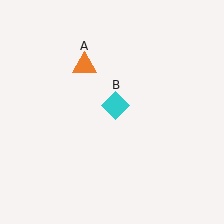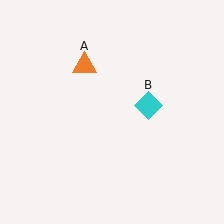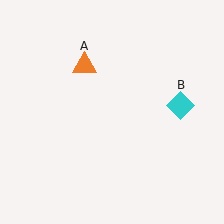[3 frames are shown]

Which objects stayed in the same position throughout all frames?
Orange triangle (object A) remained stationary.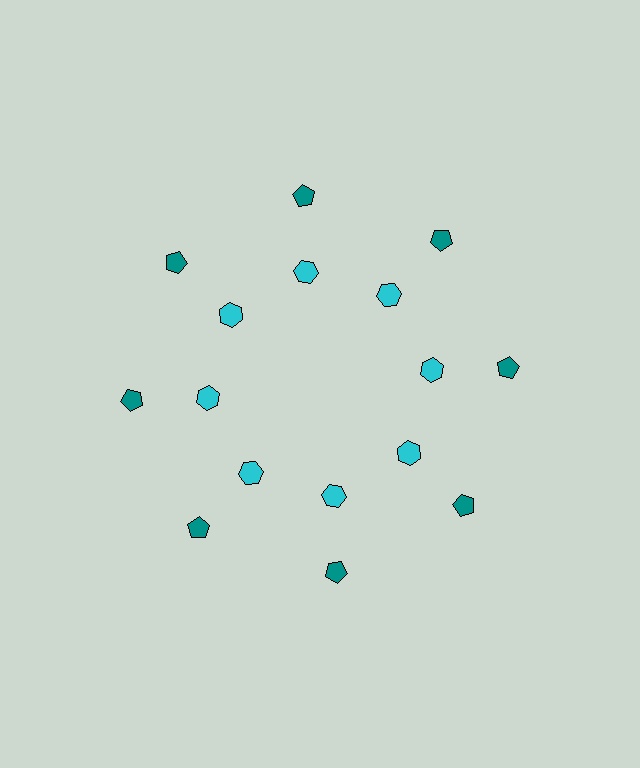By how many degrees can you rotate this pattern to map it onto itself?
The pattern maps onto itself every 45 degrees of rotation.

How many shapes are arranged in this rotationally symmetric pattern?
There are 16 shapes, arranged in 8 groups of 2.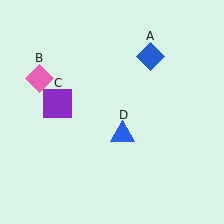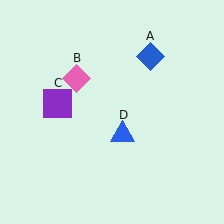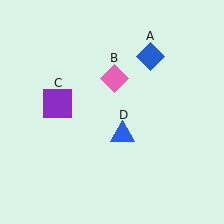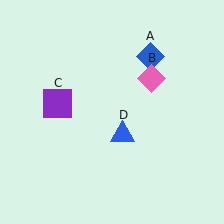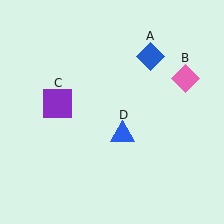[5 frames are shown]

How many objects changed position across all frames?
1 object changed position: pink diamond (object B).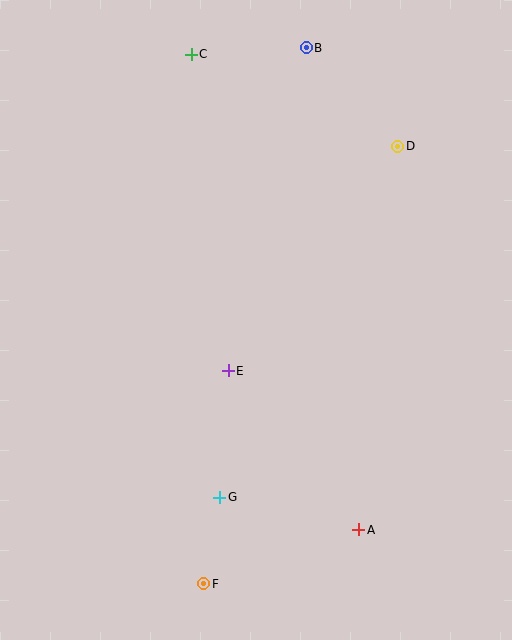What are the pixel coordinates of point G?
Point G is at (220, 497).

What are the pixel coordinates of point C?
Point C is at (191, 54).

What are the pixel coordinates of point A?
Point A is at (359, 530).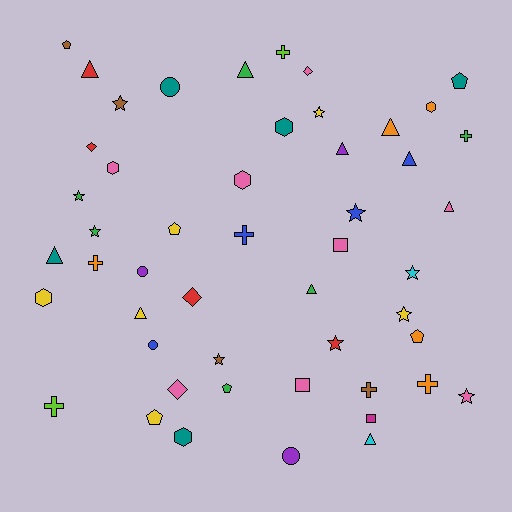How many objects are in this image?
There are 50 objects.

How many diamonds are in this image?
There are 4 diamonds.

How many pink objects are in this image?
There are 8 pink objects.